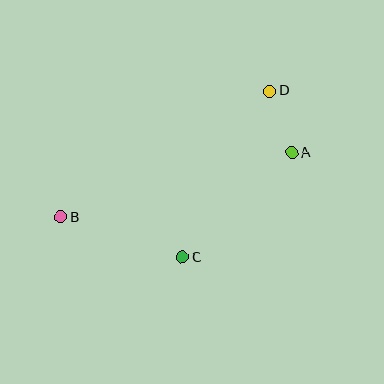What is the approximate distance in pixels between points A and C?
The distance between A and C is approximately 151 pixels.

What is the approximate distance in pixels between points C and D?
The distance between C and D is approximately 188 pixels.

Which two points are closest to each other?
Points A and D are closest to each other.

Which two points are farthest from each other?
Points B and D are farthest from each other.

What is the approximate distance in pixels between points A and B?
The distance between A and B is approximately 240 pixels.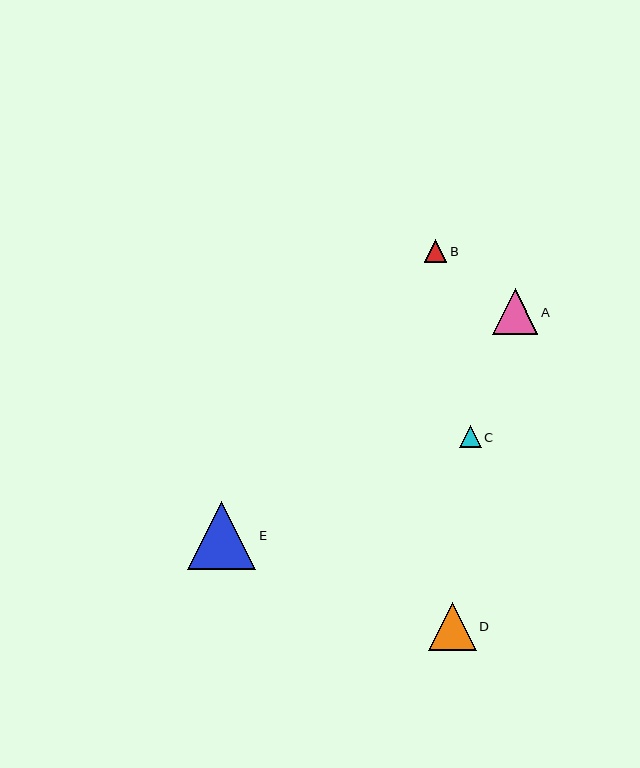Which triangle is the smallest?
Triangle C is the smallest with a size of approximately 22 pixels.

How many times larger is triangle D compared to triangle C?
Triangle D is approximately 2.2 times the size of triangle C.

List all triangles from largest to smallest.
From largest to smallest: E, D, A, B, C.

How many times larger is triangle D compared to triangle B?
Triangle D is approximately 2.1 times the size of triangle B.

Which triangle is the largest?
Triangle E is the largest with a size of approximately 68 pixels.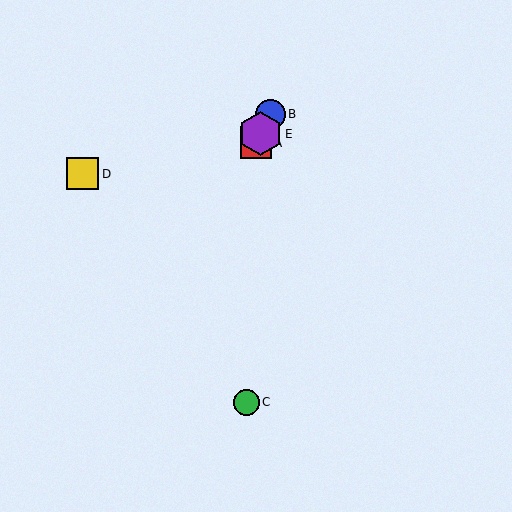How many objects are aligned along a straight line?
3 objects (A, B, E) are aligned along a straight line.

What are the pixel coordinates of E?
Object E is at (260, 134).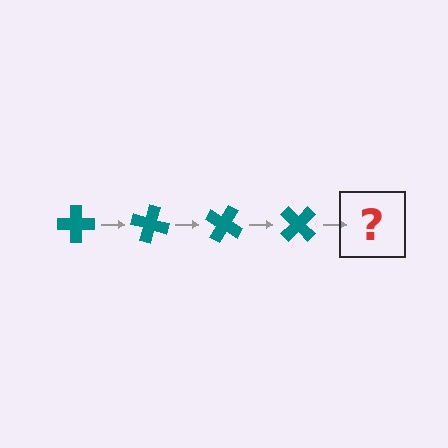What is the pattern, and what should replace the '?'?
The pattern is that the cross rotates 15 degrees each step. The '?' should be a teal cross rotated 60 degrees.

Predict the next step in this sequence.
The next step is a teal cross rotated 60 degrees.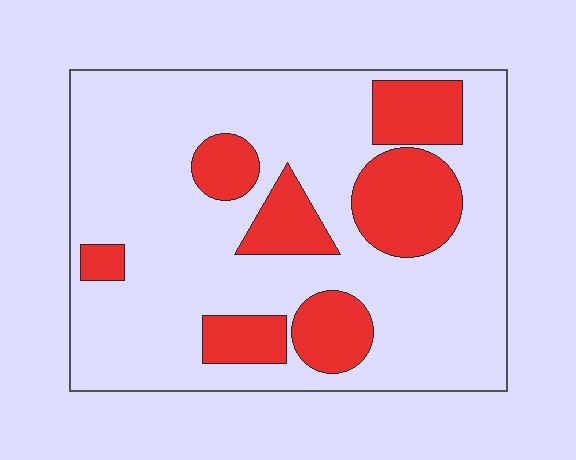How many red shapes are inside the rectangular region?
7.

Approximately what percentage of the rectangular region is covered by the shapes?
Approximately 25%.